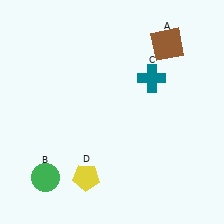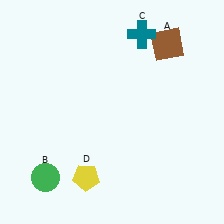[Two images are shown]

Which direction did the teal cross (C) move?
The teal cross (C) moved up.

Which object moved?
The teal cross (C) moved up.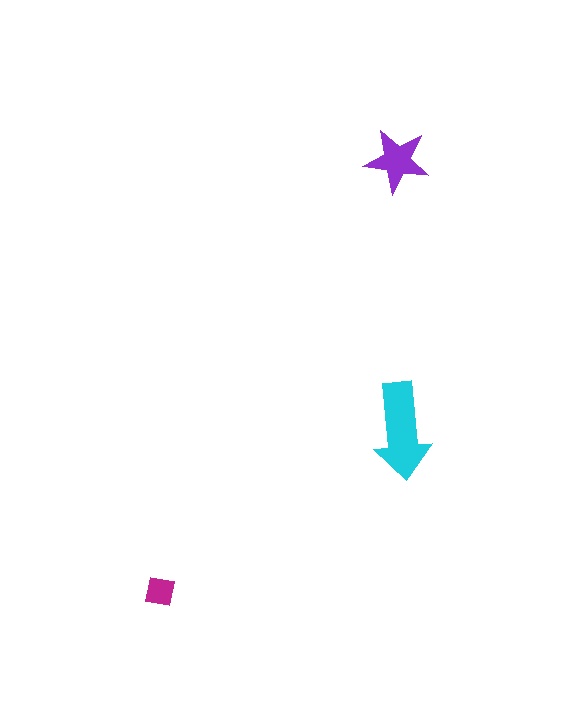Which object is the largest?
The cyan arrow.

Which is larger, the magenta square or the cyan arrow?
The cyan arrow.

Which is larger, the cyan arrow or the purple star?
The cyan arrow.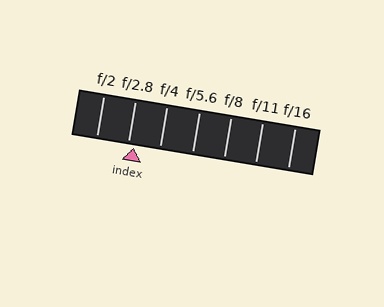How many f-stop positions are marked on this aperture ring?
There are 7 f-stop positions marked.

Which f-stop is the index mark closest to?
The index mark is closest to f/2.8.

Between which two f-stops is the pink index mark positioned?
The index mark is between f/2.8 and f/4.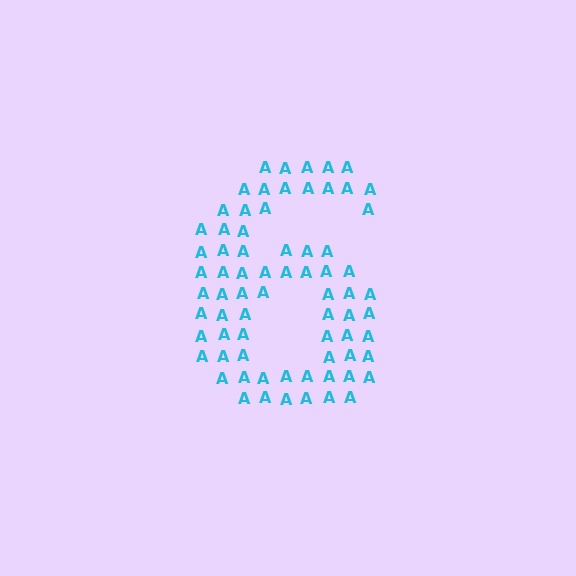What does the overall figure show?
The overall figure shows the digit 6.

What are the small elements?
The small elements are letter A's.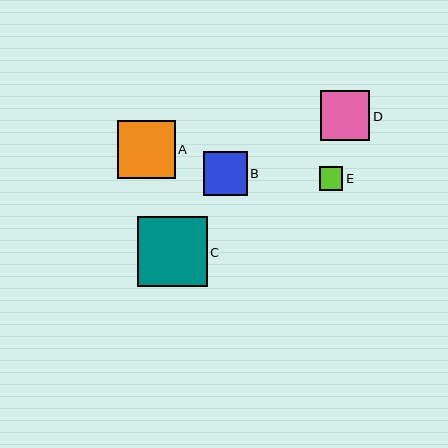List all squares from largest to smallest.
From largest to smallest: C, A, D, B, E.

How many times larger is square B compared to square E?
Square B is approximately 1.9 times the size of square E.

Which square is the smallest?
Square E is the smallest with a size of approximately 24 pixels.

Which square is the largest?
Square C is the largest with a size of approximately 70 pixels.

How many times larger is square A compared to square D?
Square A is approximately 1.2 times the size of square D.